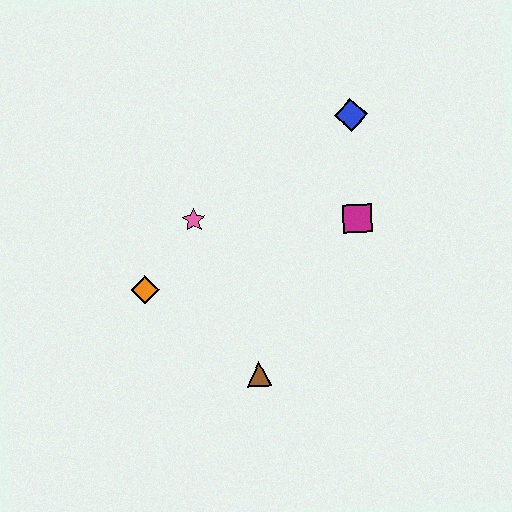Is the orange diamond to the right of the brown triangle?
No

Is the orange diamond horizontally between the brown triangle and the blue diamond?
No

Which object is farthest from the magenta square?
The orange diamond is farthest from the magenta square.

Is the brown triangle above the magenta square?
No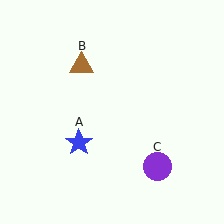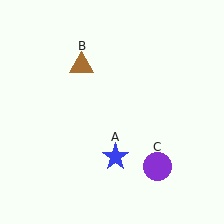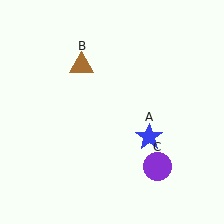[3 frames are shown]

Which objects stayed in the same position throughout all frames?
Brown triangle (object B) and purple circle (object C) remained stationary.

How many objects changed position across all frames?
1 object changed position: blue star (object A).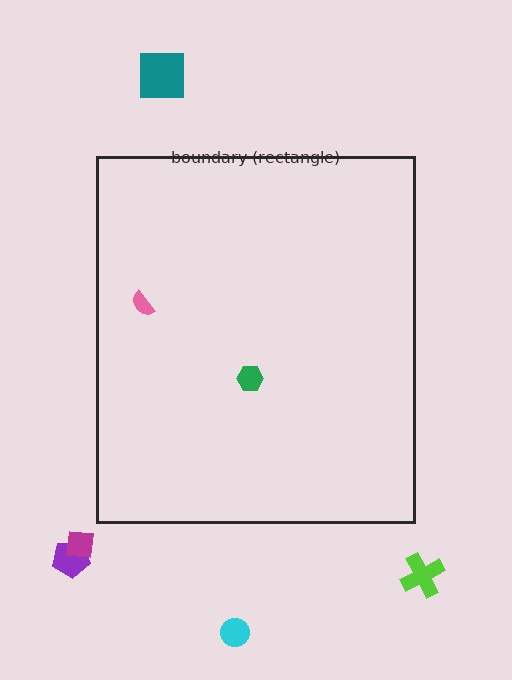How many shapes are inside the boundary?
2 inside, 5 outside.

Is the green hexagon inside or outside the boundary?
Inside.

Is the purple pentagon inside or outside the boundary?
Outside.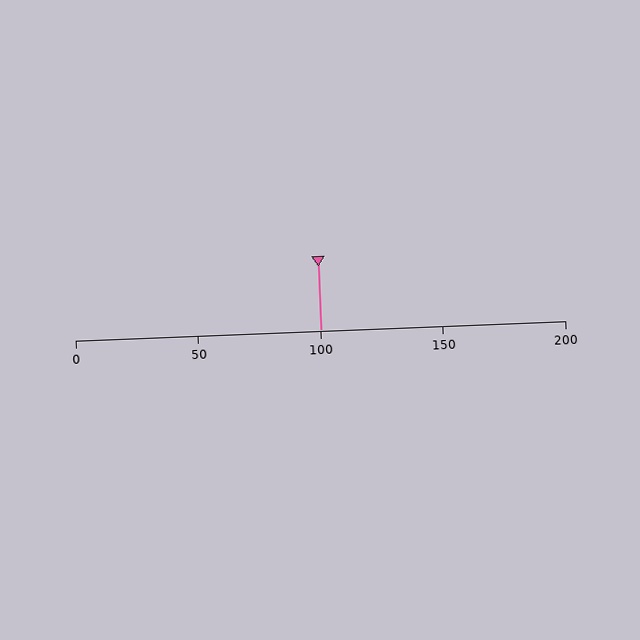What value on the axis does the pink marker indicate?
The marker indicates approximately 100.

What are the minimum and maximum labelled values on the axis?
The axis runs from 0 to 200.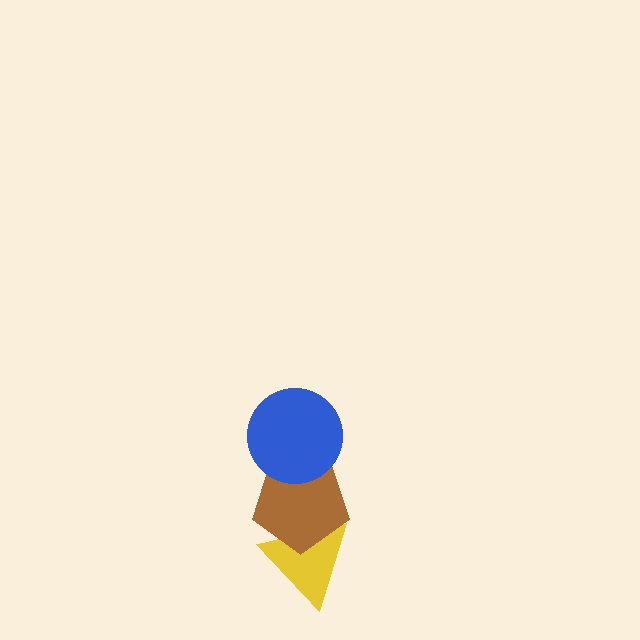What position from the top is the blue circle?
The blue circle is 1st from the top.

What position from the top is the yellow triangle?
The yellow triangle is 3rd from the top.